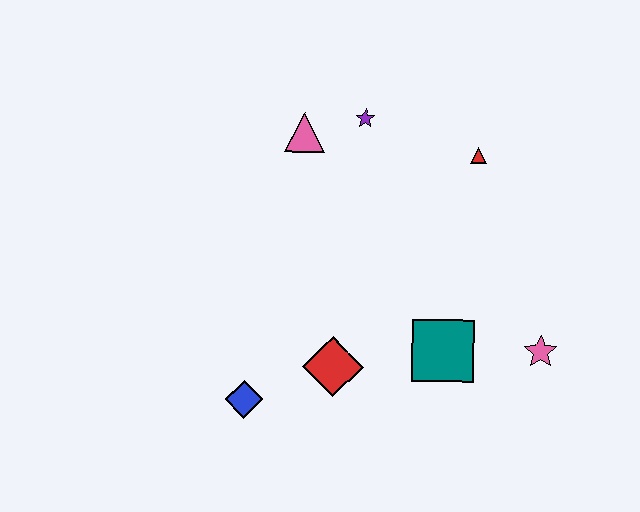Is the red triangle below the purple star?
Yes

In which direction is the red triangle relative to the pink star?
The red triangle is above the pink star.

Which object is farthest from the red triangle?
The blue diamond is farthest from the red triangle.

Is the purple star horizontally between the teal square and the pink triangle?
Yes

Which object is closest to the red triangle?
The purple star is closest to the red triangle.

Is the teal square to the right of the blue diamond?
Yes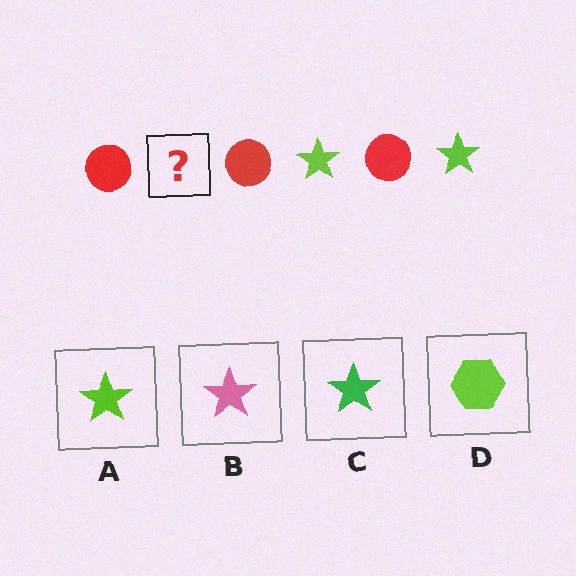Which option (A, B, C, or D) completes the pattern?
A.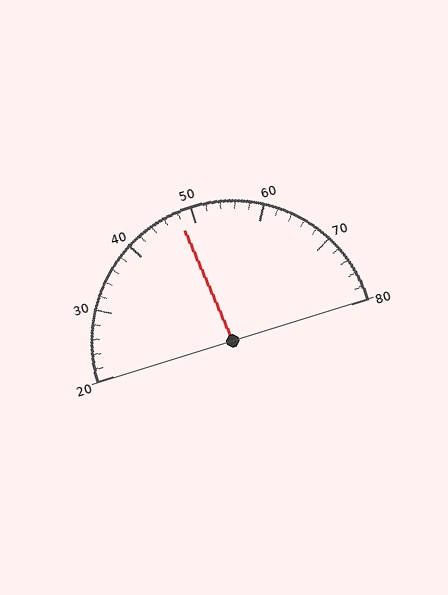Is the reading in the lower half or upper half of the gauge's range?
The reading is in the lower half of the range (20 to 80).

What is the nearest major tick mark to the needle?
The nearest major tick mark is 50.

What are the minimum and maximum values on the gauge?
The gauge ranges from 20 to 80.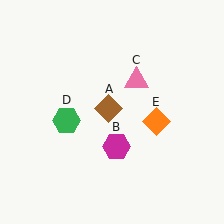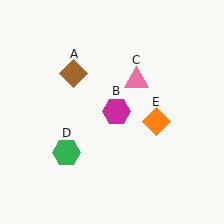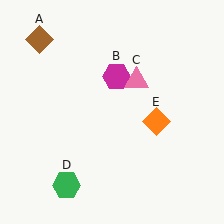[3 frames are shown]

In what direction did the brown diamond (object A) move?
The brown diamond (object A) moved up and to the left.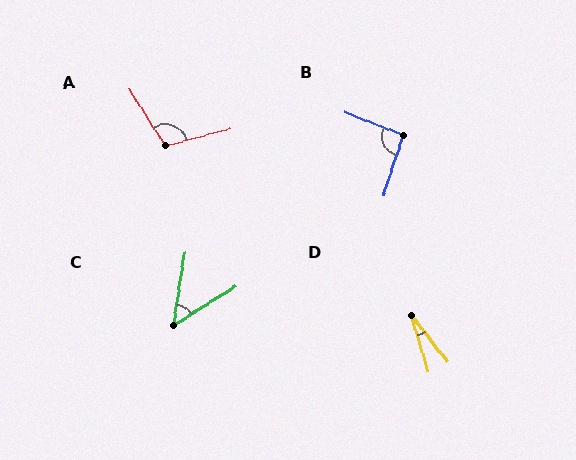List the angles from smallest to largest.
D (22°), C (49°), B (93°), A (107°).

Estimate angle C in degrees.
Approximately 49 degrees.